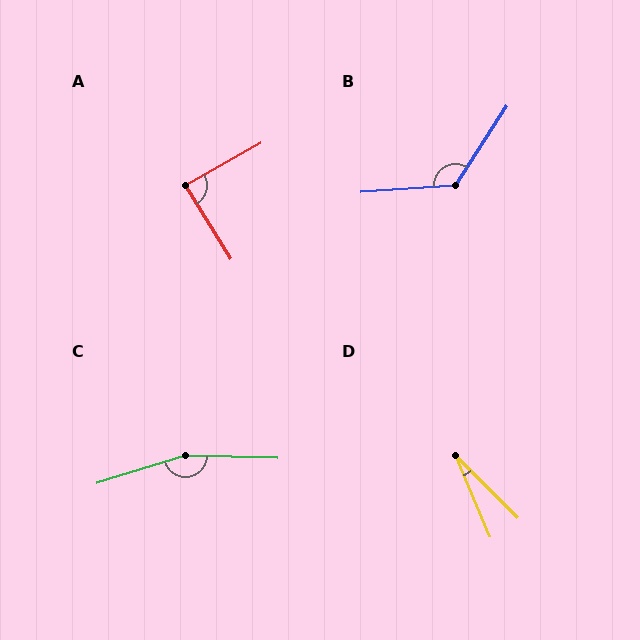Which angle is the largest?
C, at approximately 161 degrees.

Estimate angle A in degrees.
Approximately 88 degrees.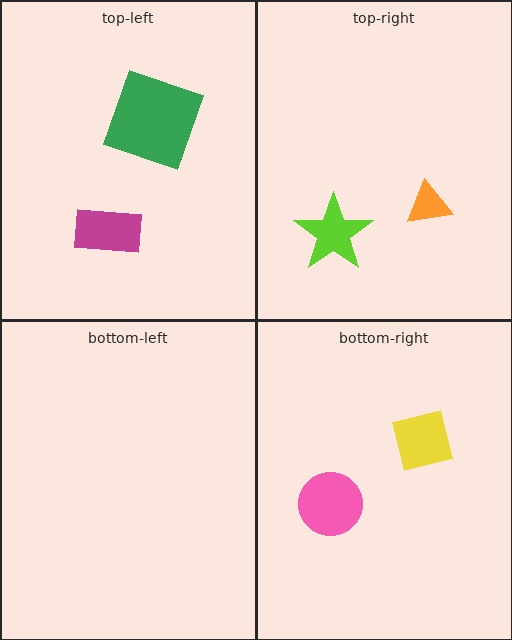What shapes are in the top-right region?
The orange triangle, the lime star.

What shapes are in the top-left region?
The magenta rectangle, the green square.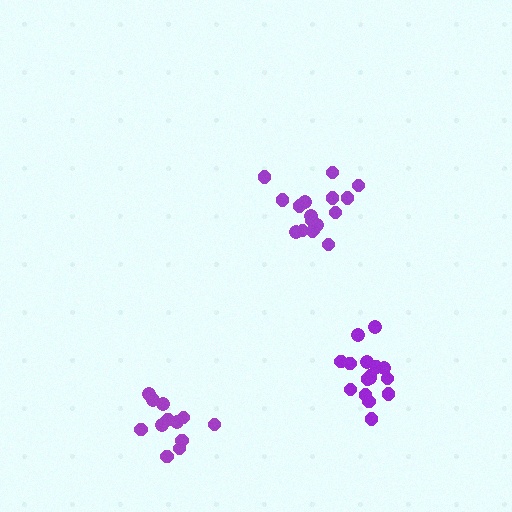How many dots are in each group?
Group 1: 12 dots, Group 2: 17 dots, Group 3: 16 dots (45 total).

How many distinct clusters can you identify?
There are 3 distinct clusters.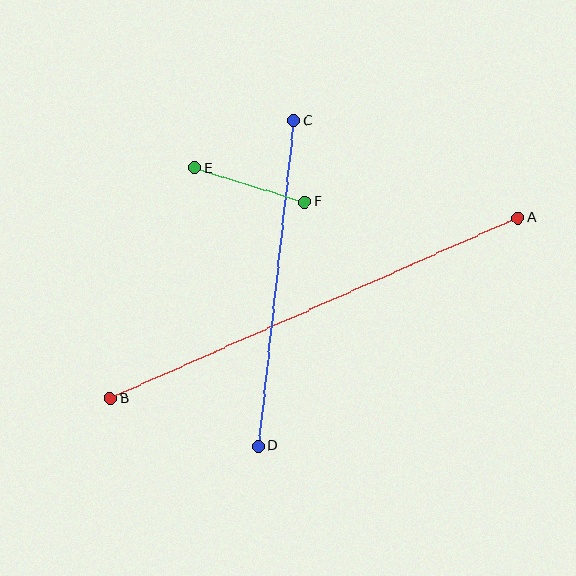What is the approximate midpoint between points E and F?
The midpoint is at approximately (250, 185) pixels.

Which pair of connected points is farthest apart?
Points A and B are farthest apart.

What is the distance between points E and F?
The distance is approximately 115 pixels.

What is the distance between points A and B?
The distance is approximately 446 pixels.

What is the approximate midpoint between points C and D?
The midpoint is at approximately (276, 283) pixels.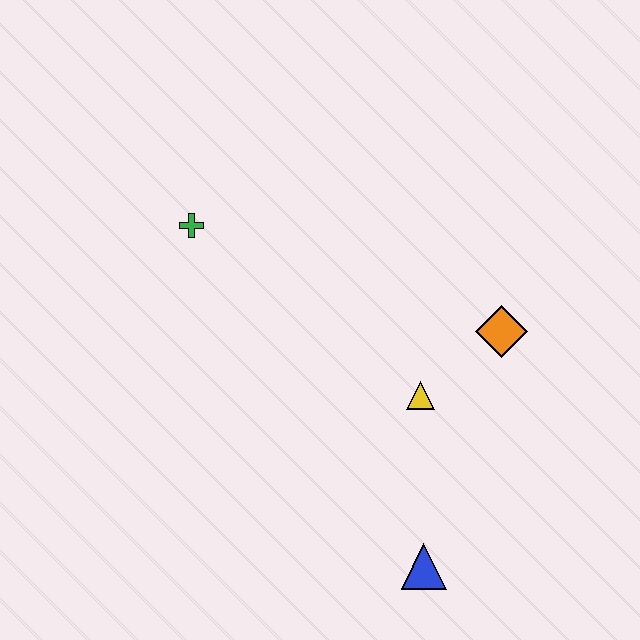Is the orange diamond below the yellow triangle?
No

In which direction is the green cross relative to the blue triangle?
The green cross is above the blue triangle.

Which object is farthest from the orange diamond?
The green cross is farthest from the orange diamond.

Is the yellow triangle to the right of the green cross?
Yes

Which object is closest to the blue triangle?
The yellow triangle is closest to the blue triangle.